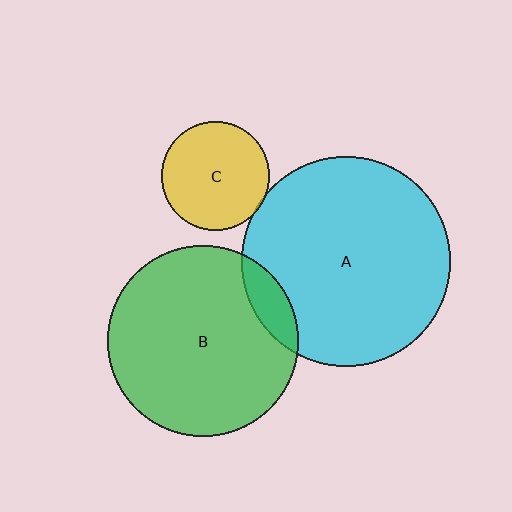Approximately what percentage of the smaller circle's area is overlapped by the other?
Approximately 5%.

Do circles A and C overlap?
Yes.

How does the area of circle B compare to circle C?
Approximately 3.1 times.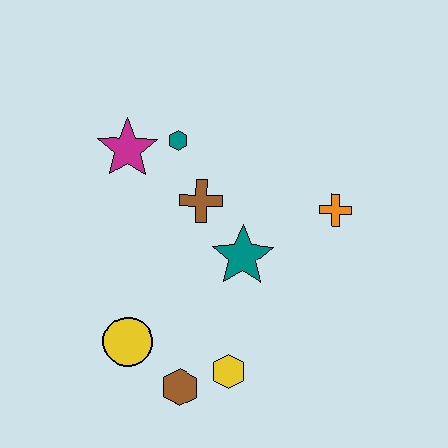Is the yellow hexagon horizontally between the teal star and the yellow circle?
Yes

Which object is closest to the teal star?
The brown cross is closest to the teal star.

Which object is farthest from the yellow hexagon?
The magenta star is farthest from the yellow hexagon.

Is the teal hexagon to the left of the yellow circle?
No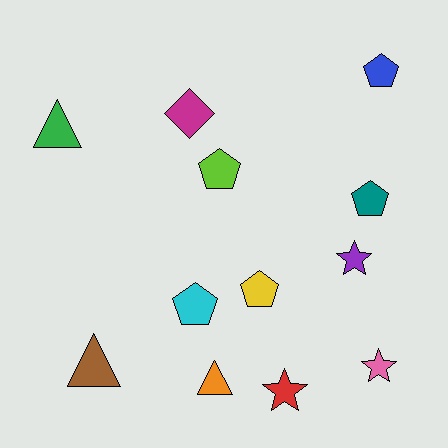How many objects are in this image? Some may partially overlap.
There are 12 objects.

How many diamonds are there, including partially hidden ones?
There is 1 diamond.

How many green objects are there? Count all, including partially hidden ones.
There is 1 green object.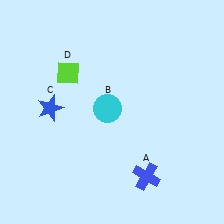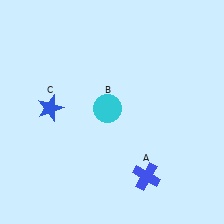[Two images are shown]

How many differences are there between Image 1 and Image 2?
There is 1 difference between the two images.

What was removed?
The lime diamond (D) was removed in Image 2.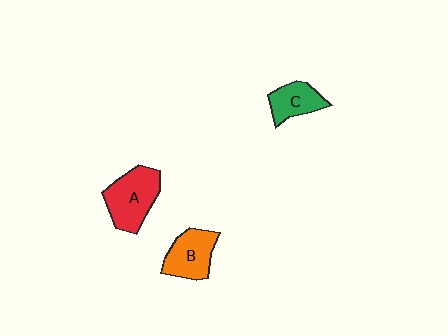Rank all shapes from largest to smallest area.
From largest to smallest: A (red), B (orange), C (green).